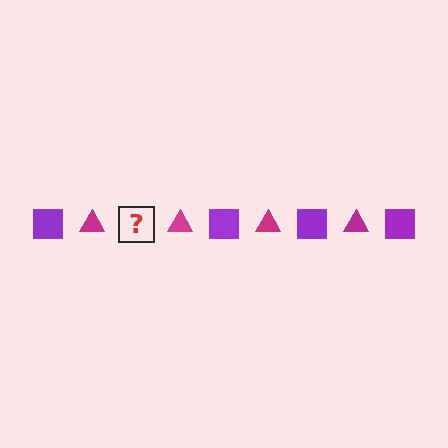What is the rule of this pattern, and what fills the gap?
The rule is that the pattern alternates between purple square and magenta triangle. The gap should be filled with a purple square.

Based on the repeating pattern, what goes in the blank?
The blank should be a purple square.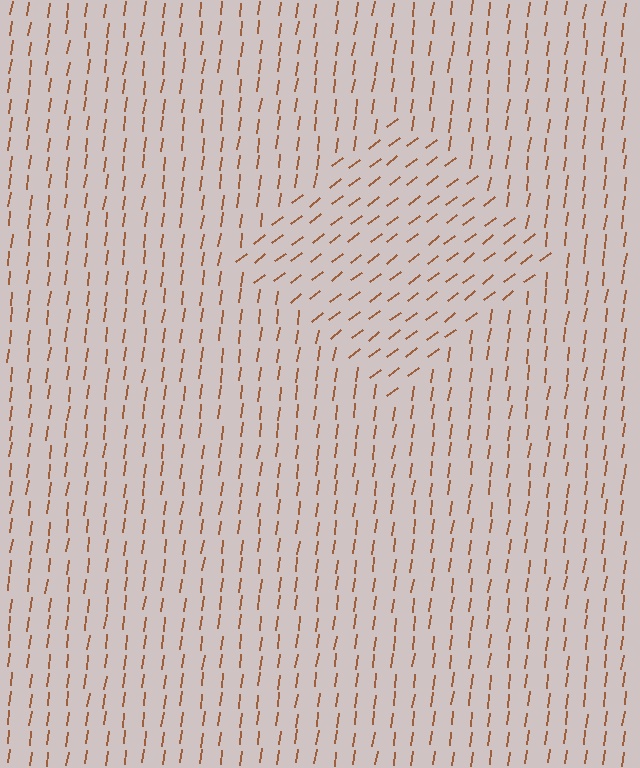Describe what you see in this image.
The image is filled with small brown line segments. A diamond region in the image has lines oriented differently from the surrounding lines, creating a visible texture boundary.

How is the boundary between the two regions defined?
The boundary is defined purely by a change in line orientation (approximately 45 degrees difference). All lines are the same color and thickness.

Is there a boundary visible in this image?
Yes, there is a texture boundary formed by a change in line orientation.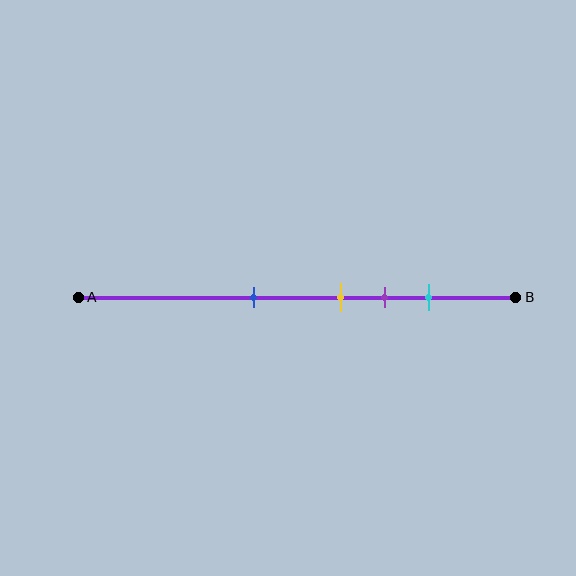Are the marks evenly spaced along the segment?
No, the marks are not evenly spaced.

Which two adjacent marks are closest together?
The yellow and purple marks are the closest adjacent pair.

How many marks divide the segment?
There are 4 marks dividing the segment.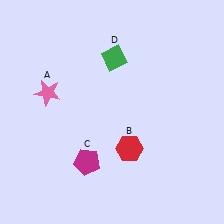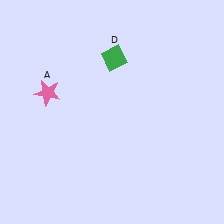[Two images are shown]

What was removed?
The magenta pentagon (C), the red hexagon (B) were removed in Image 2.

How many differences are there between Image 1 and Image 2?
There are 2 differences between the two images.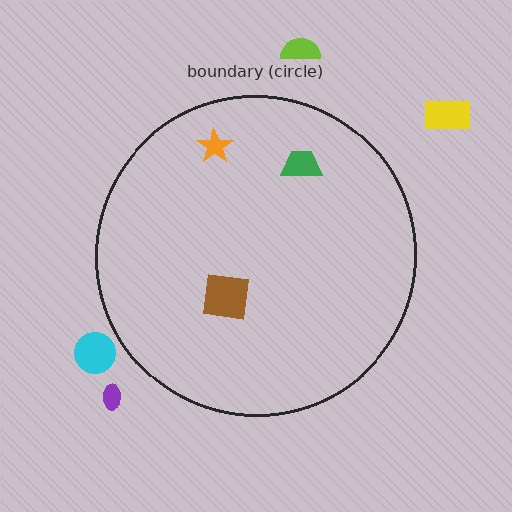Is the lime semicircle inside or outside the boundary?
Outside.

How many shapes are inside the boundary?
3 inside, 4 outside.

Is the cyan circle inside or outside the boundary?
Outside.